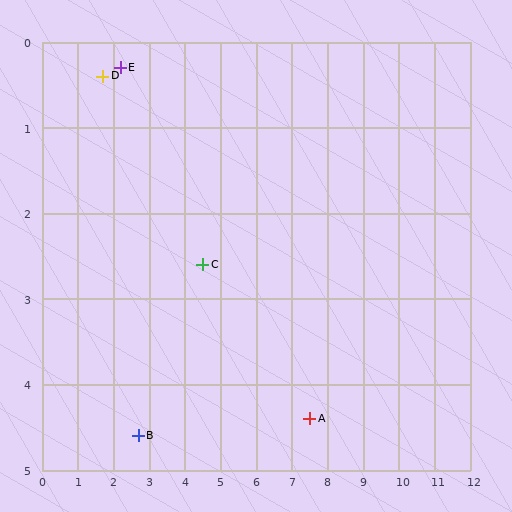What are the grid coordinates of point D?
Point D is at approximately (1.7, 0.4).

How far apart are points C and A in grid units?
Points C and A are about 3.5 grid units apart.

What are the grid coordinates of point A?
Point A is at approximately (7.5, 4.4).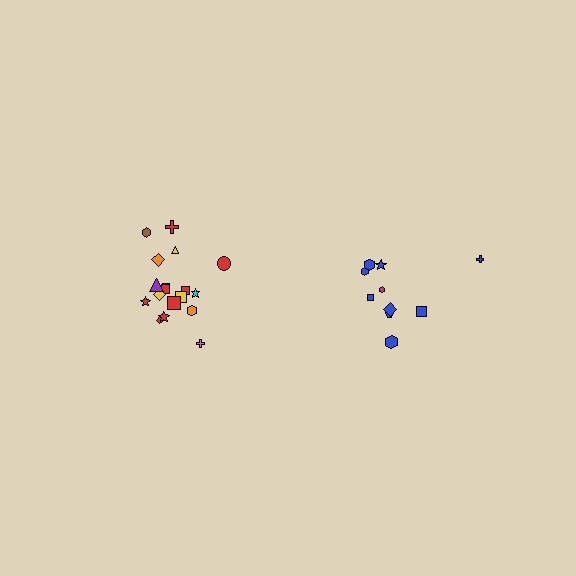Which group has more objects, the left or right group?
The left group.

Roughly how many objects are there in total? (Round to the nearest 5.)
Roughly 30 objects in total.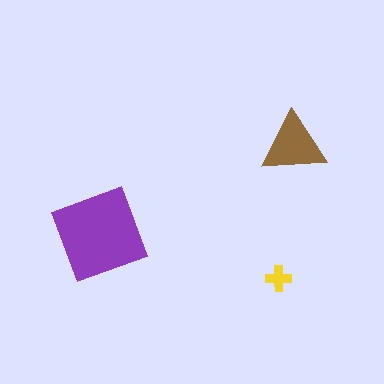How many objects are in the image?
There are 3 objects in the image.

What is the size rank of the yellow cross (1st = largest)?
3rd.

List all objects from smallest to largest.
The yellow cross, the brown triangle, the purple diamond.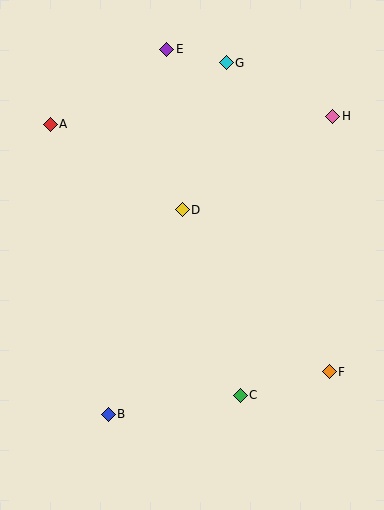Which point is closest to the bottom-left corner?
Point B is closest to the bottom-left corner.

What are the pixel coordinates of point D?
Point D is at (182, 210).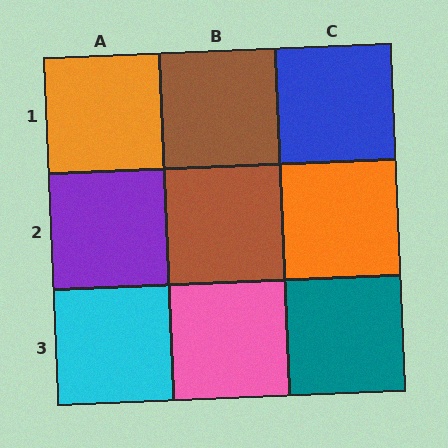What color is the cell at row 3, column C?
Teal.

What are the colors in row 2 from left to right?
Purple, brown, orange.